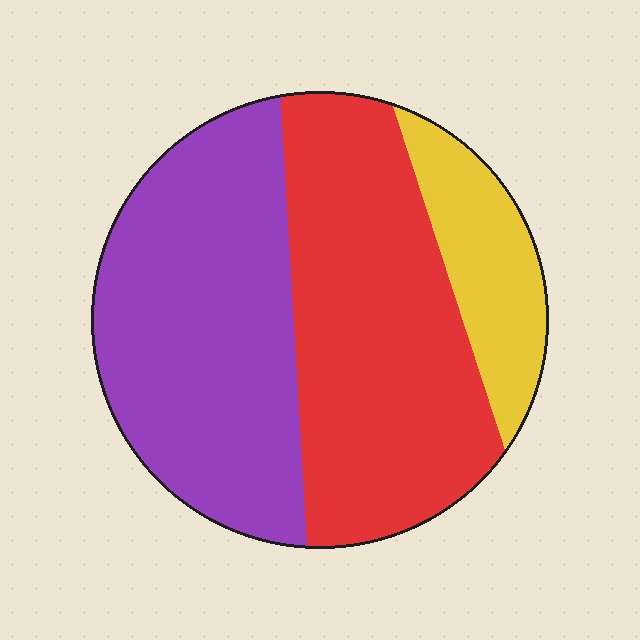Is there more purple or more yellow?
Purple.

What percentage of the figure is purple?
Purple takes up about two fifths (2/5) of the figure.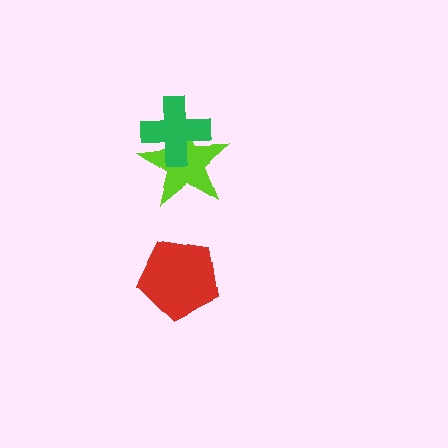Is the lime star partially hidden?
Yes, it is partially covered by another shape.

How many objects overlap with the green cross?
1 object overlaps with the green cross.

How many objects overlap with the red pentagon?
0 objects overlap with the red pentagon.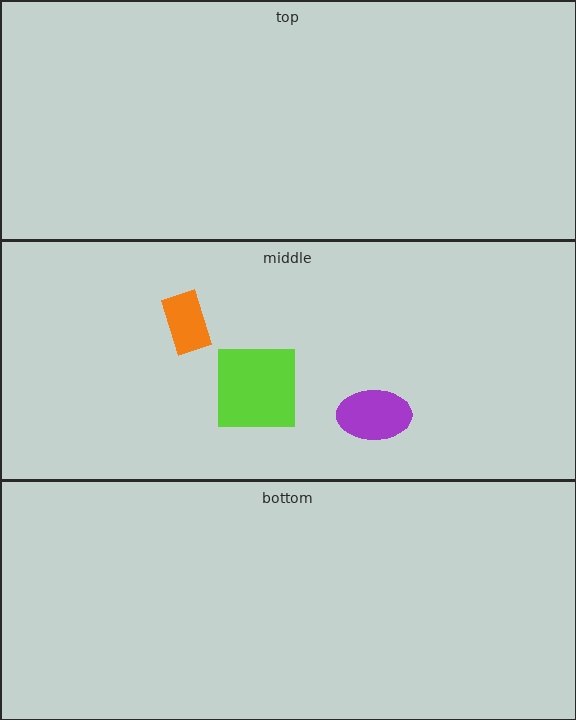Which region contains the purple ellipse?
The middle region.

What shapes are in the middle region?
The orange rectangle, the purple ellipse, the lime square.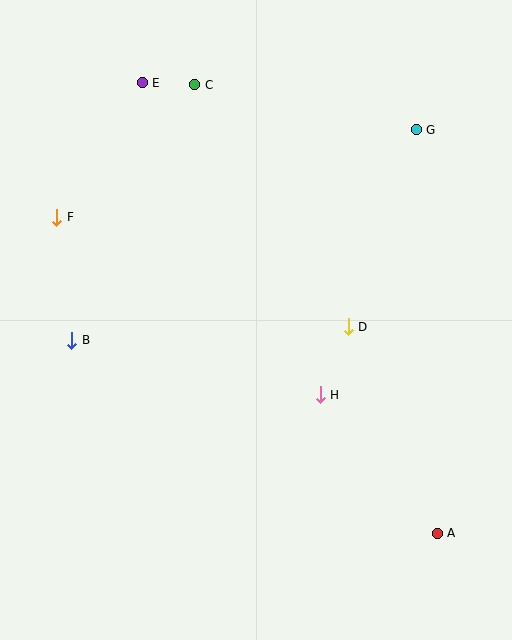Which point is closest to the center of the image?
Point D at (348, 327) is closest to the center.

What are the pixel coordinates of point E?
Point E is at (142, 83).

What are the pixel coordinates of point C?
Point C is at (195, 85).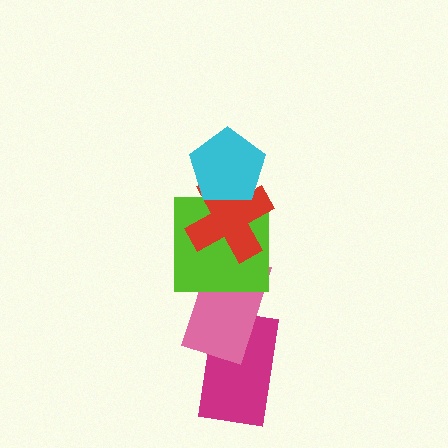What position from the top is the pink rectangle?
The pink rectangle is 4th from the top.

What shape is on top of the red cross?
The cyan pentagon is on top of the red cross.